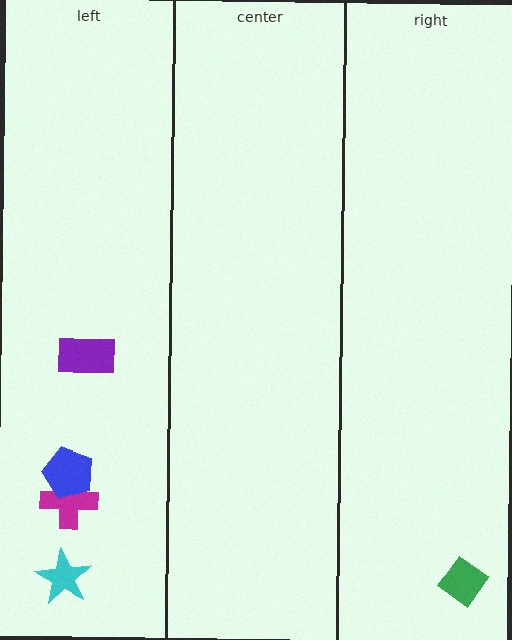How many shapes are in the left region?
4.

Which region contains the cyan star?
The left region.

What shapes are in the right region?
The green diamond.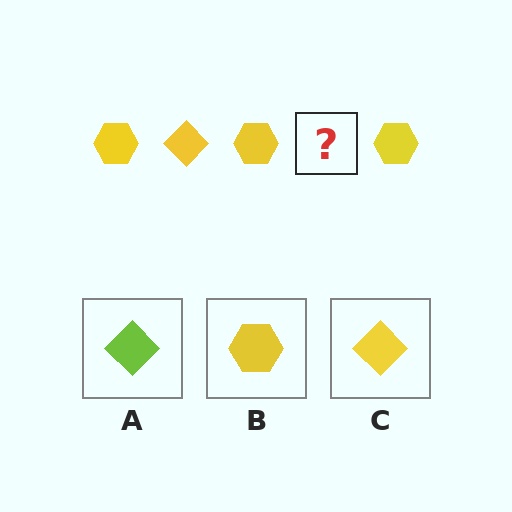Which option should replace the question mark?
Option C.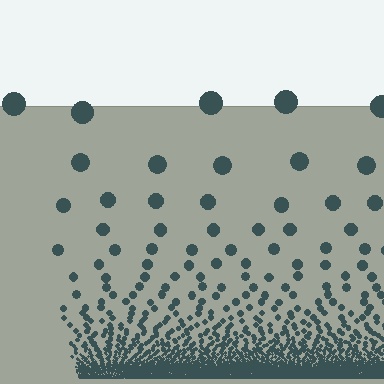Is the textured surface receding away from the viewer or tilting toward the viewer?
The surface appears to tilt toward the viewer. Texture elements get larger and sparser toward the top.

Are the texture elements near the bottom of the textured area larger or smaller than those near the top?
Smaller. The gradient is inverted — elements near the bottom are smaller and denser.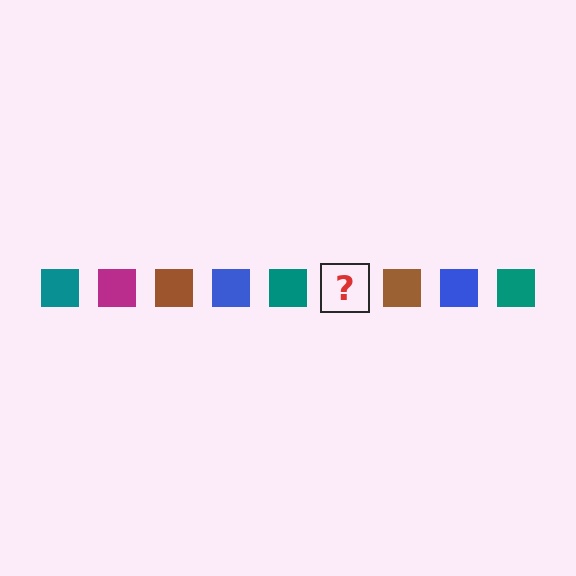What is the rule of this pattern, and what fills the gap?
The rule is that the pattern cycles through teal, magenta, brown, blue squares. The gap should be filled with a magenta square.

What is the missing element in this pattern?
The missing element is a magenta square.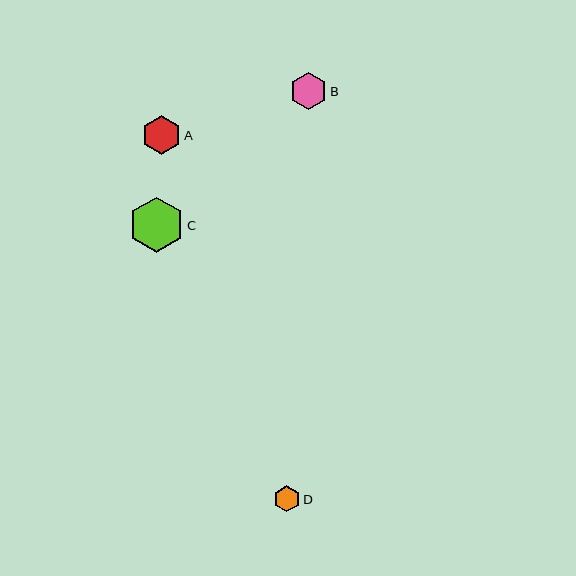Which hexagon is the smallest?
Hexagon D is the smallest with a size of approximately 26 pixels.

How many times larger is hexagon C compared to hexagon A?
Hexagon C is approximately 1.4 times the size of hexagon A.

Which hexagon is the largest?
Hexagon C is the largest with a size of approximately 55 pixels.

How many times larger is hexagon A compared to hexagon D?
Hexagon A is approximately 1.5 times the size of hexagon D.